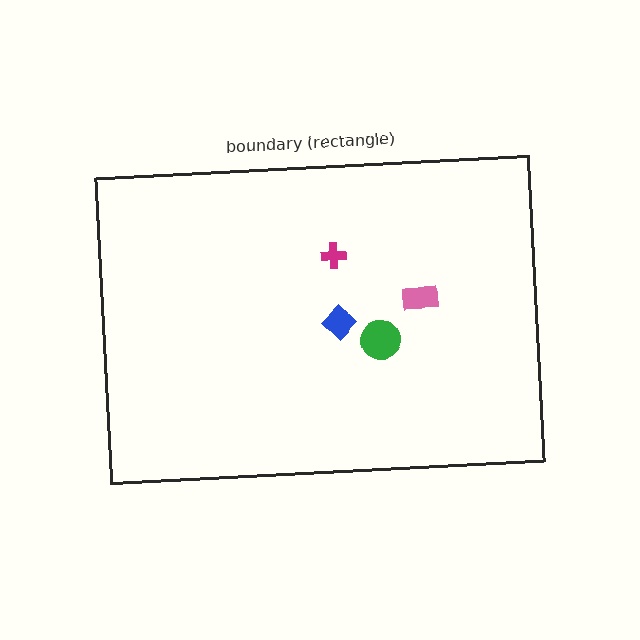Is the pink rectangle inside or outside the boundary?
Inside.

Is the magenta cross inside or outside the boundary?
Inside.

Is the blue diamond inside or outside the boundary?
Inside.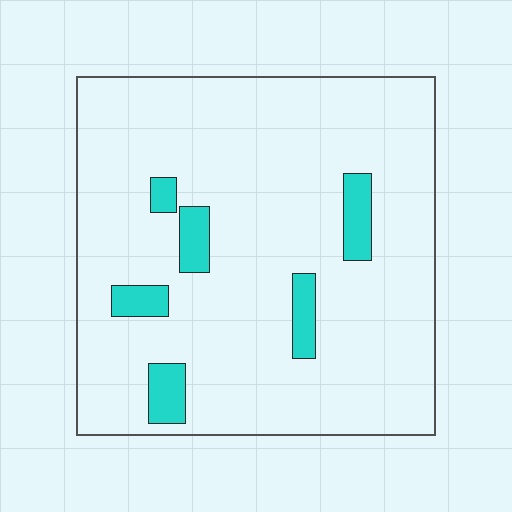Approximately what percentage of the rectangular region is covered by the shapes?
Approximately 10%.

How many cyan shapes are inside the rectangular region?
6.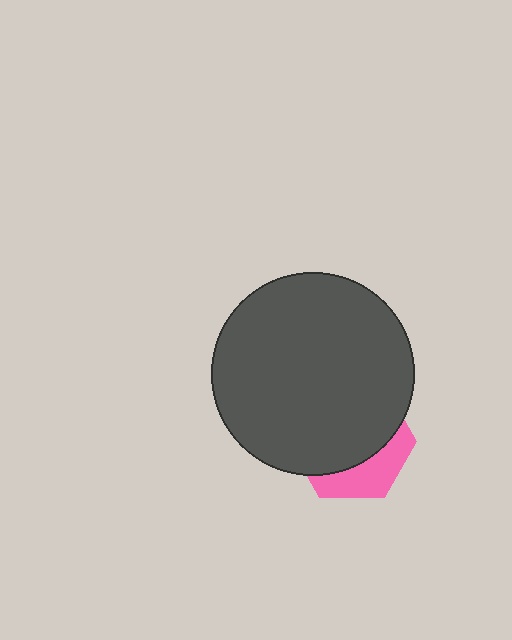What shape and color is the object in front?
The object in front is a dark gray circle.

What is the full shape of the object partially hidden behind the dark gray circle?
The partially hidden object is a pink hexagon.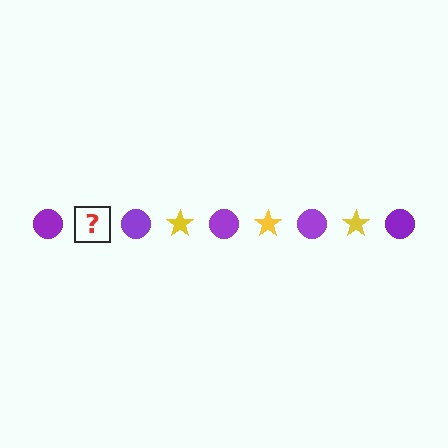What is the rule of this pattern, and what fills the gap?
The rule is that the pattern alternates between purple circle and yellow star. The gap should be filled with a yellow star.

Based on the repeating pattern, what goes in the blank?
The blank should be a yellow star.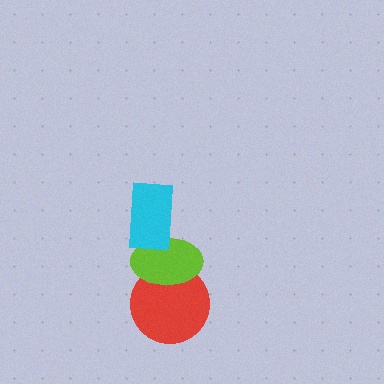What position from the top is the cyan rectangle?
The cyan rectangle is 1st from the top.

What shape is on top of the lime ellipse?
The cyan rectangle is on top of the lime ellipse.